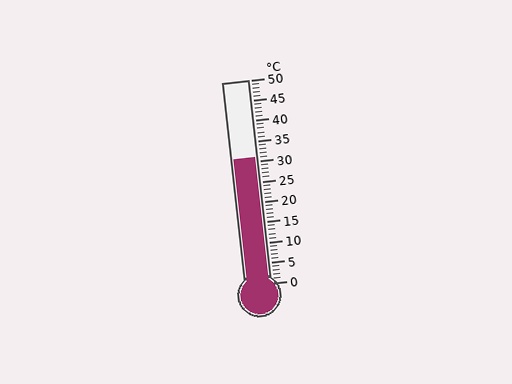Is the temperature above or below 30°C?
The temperature is above 30°C.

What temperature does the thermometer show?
The thermometer shows approximately 31°C.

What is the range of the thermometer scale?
The thermometer scale ranges from 0°C to 50°C.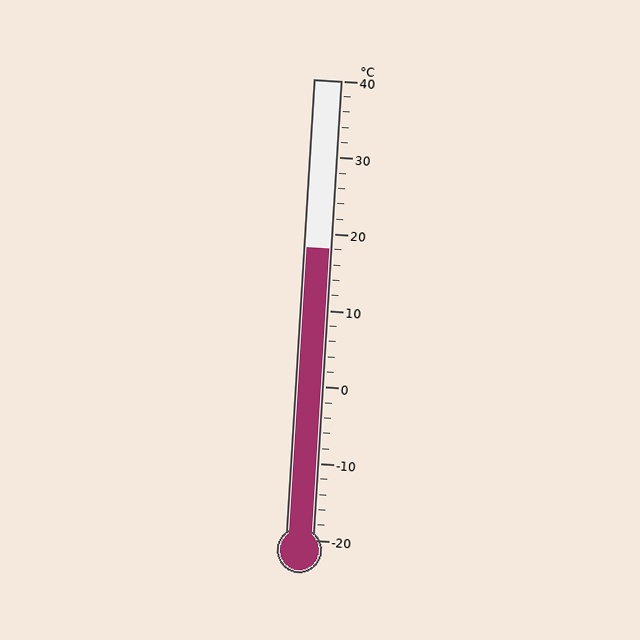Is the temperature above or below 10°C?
The temperature is above 10°C.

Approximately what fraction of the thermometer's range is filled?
The thermometer is filled to approximately 65% of its range.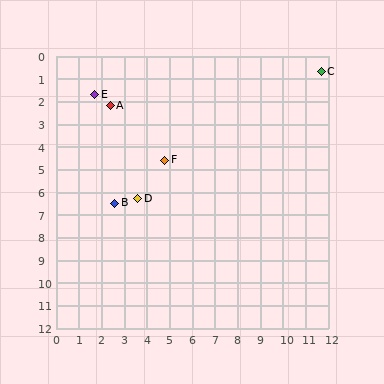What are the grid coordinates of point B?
Point B is at approximately (2.6, 6.5).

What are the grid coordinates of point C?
Point C is at approximately (11.7, 0.7).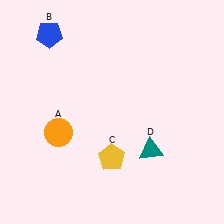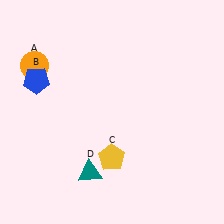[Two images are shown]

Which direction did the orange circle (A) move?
The orange circle (A) moved up.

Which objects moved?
The objects that moved are: the orange circle (A), the blue pentagon (B), the teal triangle (D).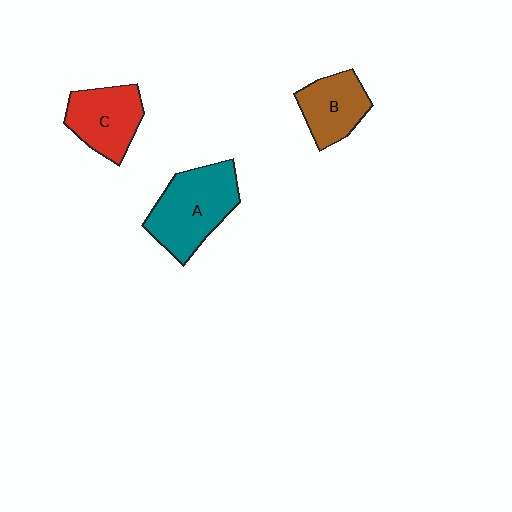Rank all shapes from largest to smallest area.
From largest to smallest: A (teal), C (red), B (brown).